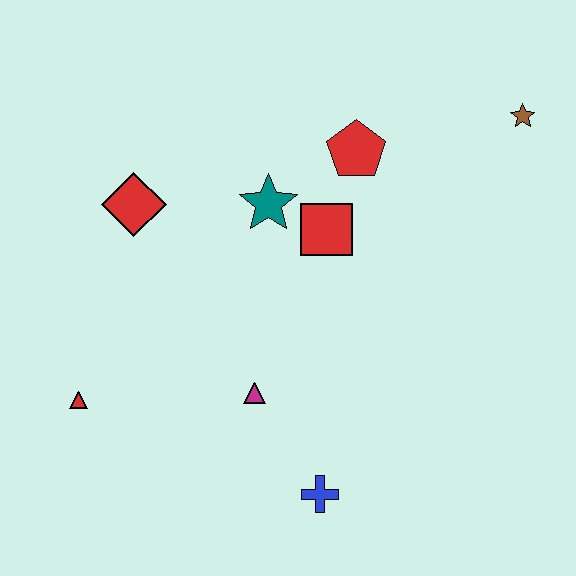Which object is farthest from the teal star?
The blue cross is farthest from the teal star.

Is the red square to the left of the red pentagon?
Yes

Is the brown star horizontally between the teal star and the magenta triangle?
No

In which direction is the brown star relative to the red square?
The brown star is to the right of the red square.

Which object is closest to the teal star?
The red square is closest to the teal star.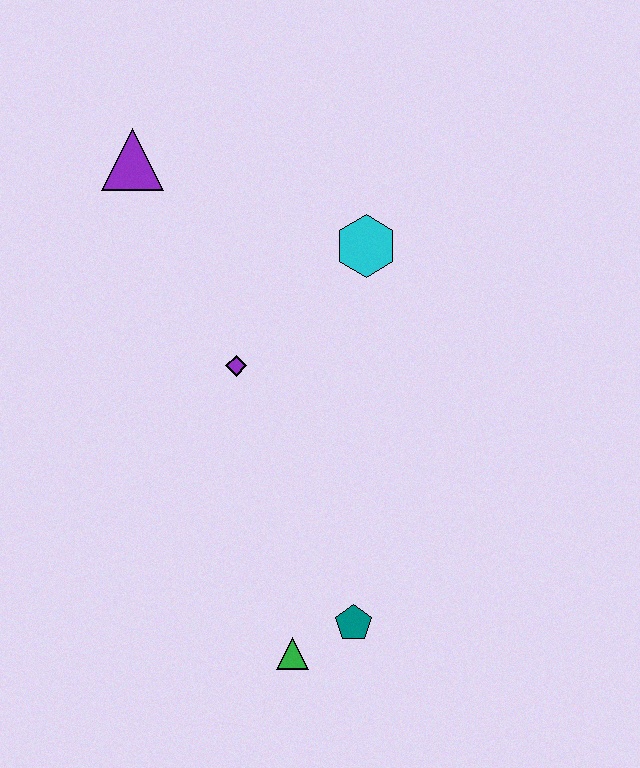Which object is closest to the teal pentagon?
The green triangle is closest to the teal pentagon.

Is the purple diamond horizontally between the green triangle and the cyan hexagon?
No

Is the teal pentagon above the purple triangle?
No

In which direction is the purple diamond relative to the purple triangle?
The purple diamond is below the purple triangle.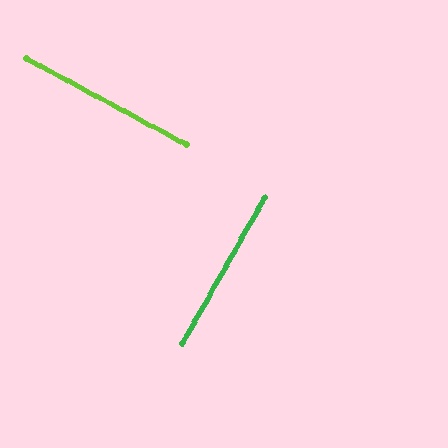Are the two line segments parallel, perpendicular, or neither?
Perpendicular — they meet at approximately 89°.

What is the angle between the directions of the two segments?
Approximately 89 degrees.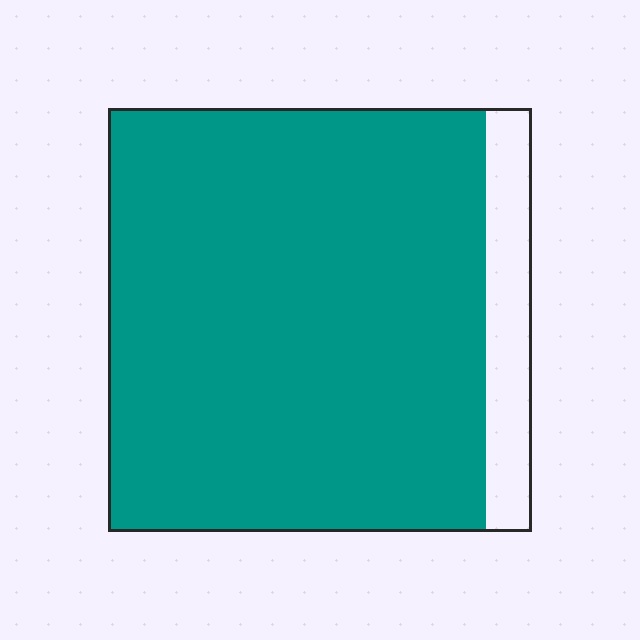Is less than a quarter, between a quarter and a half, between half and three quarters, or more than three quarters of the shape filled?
More than three quarters.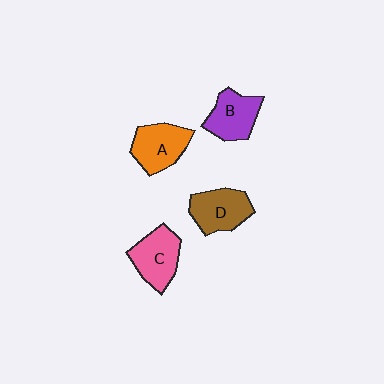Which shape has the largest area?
Shape C (pink).